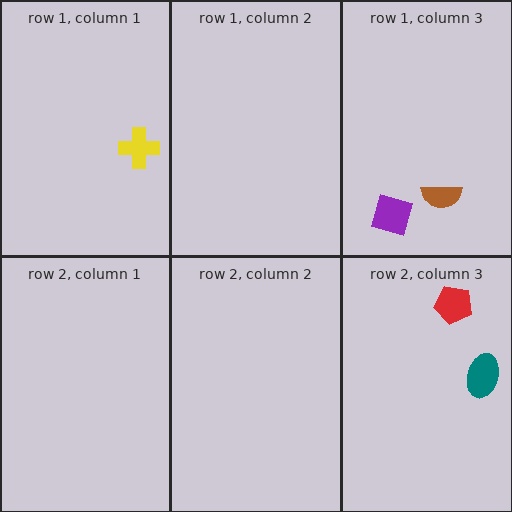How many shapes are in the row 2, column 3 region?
2.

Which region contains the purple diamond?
The row 1, column 3 region.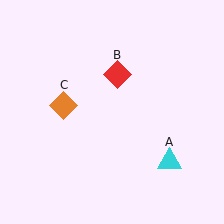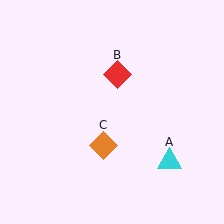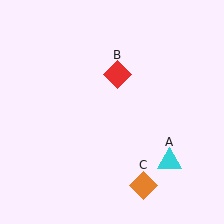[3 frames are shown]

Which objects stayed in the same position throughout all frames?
Cyan triangle (object A) and red diamond (object B) remained stationary.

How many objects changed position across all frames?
1 object changed position: orange diamond (object C).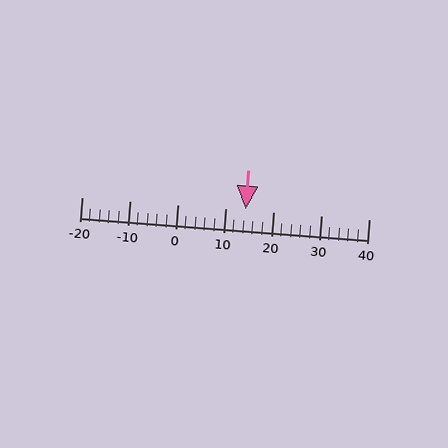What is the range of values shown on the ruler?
The ruler shows values from -20 to 40.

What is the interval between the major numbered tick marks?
The major tick marks are spaced 10 units apart.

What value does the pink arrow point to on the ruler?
The pink arrow points to approximately 14.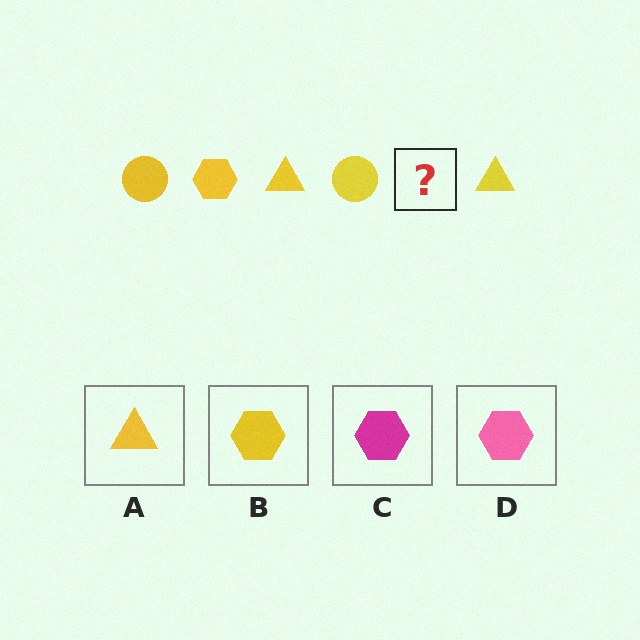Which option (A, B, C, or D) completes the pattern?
B.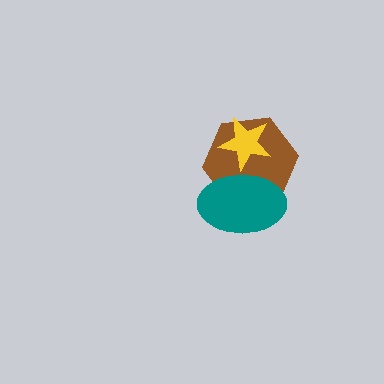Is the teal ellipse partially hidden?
No, no other shape covers it.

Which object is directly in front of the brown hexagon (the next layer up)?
The yellow star is directly in front of the brown hexagon.